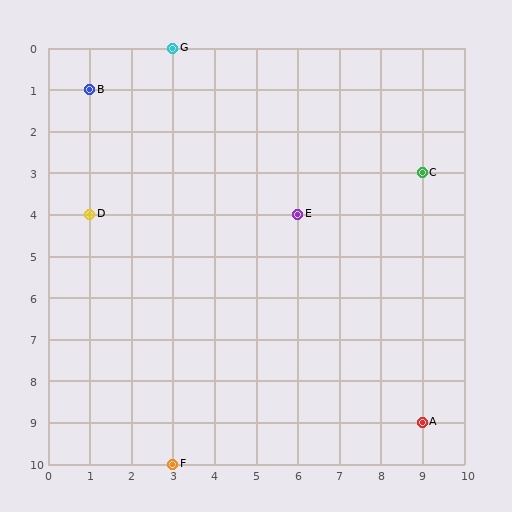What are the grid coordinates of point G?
Point G is at grid coordinates (3, 0).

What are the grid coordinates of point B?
Point B is at grid coordinates (1, 1).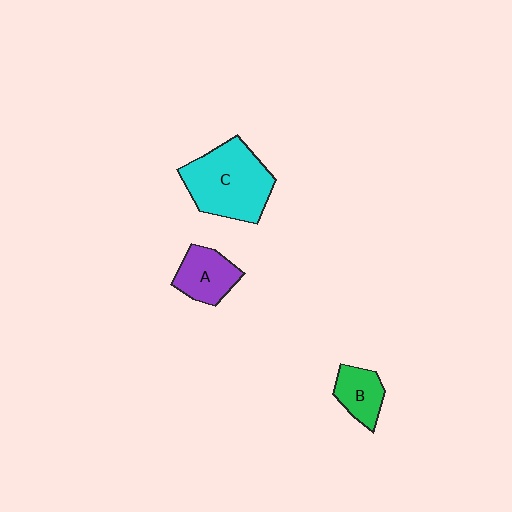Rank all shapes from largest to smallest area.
From largest to smallest: C (cyan), A (purple), B (green).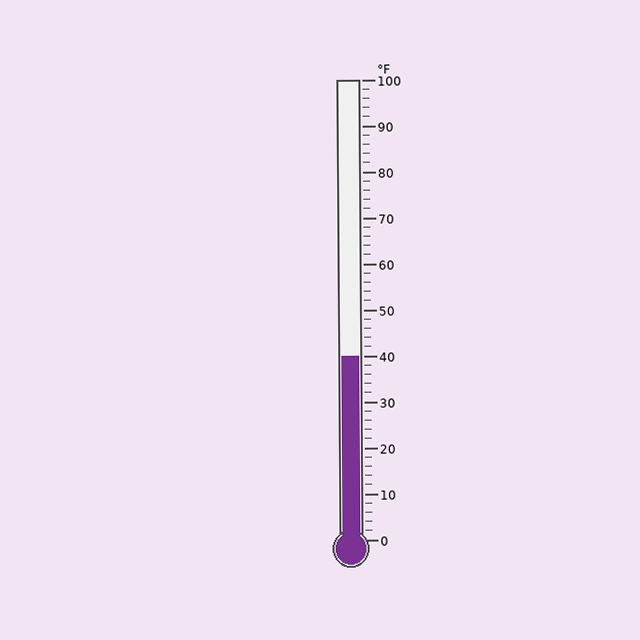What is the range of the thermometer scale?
The thermometer scale ranges from 0°F to 100°F.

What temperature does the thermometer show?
The thermometer shows approximately 40°F.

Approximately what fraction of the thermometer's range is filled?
The thermometer is filled to approximately 40% of its range.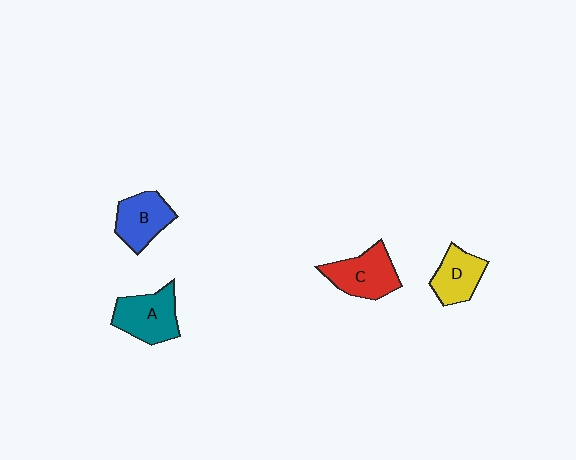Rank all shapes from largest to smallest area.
From largest to smallest: A (teal), C (red), B (blue), D (yellow).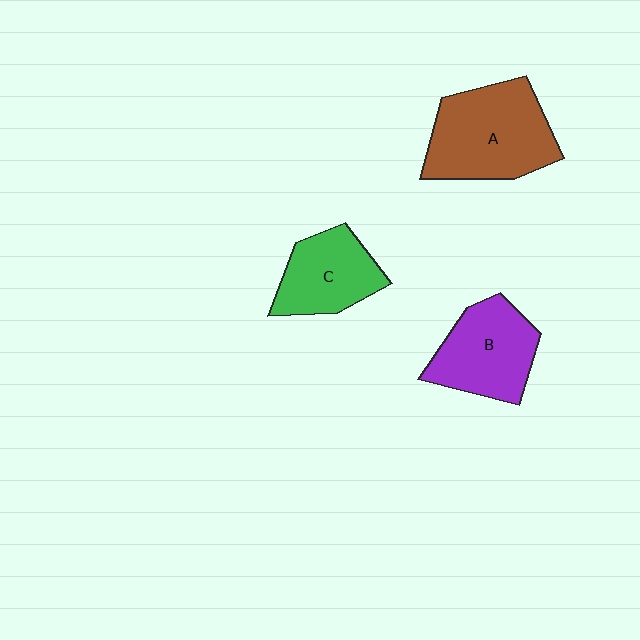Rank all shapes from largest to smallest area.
From largest to smallest: A (brown), B (purple), C (green).